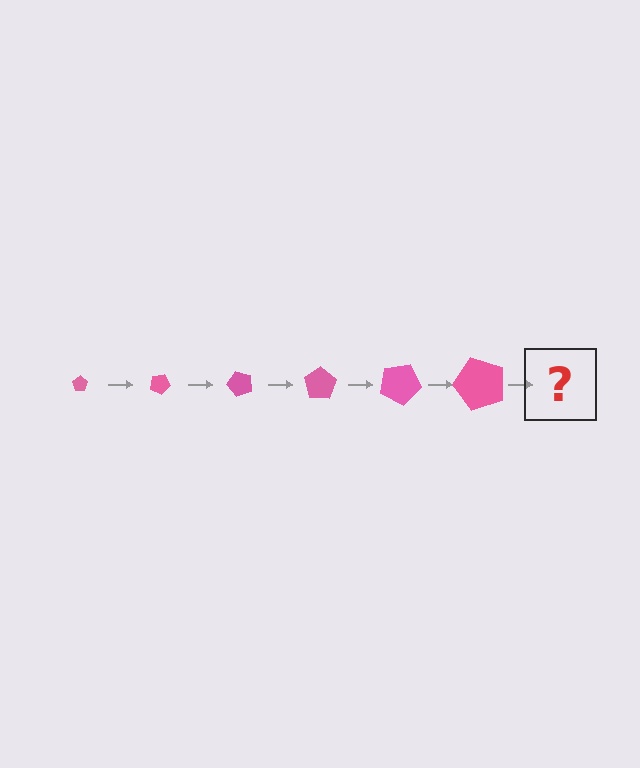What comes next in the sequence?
The next element should be a pentagon, larger than the previous one and rotated 150 degrees from the start.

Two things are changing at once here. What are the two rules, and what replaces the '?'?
The two rules are that the pentagon grows larger each step and it rotates 25 degrees each step. The '?' should be a pentagon, larger than the previous one and rotated 150 degrees from the start.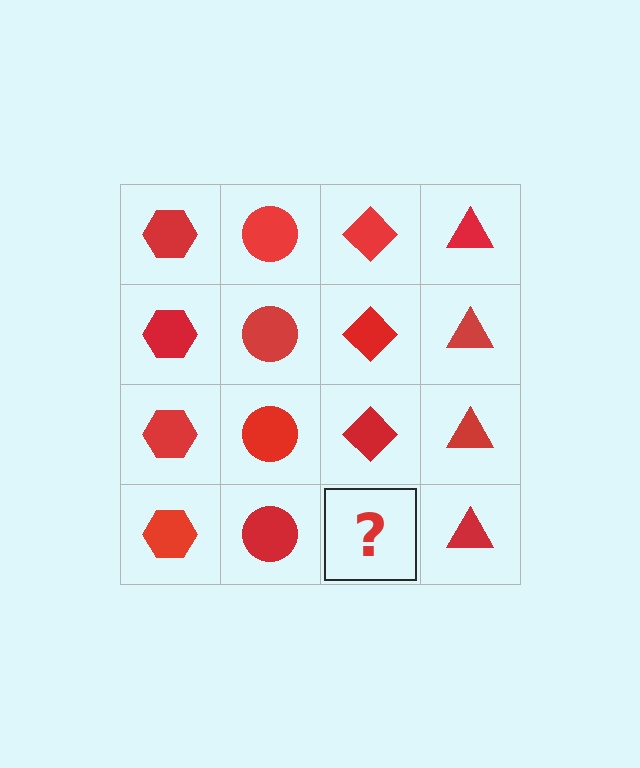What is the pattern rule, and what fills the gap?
The rule is that each column has a consistent shape. The gap should be filled with a red diamond.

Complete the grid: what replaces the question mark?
The question mark should be replaced with a red diamond.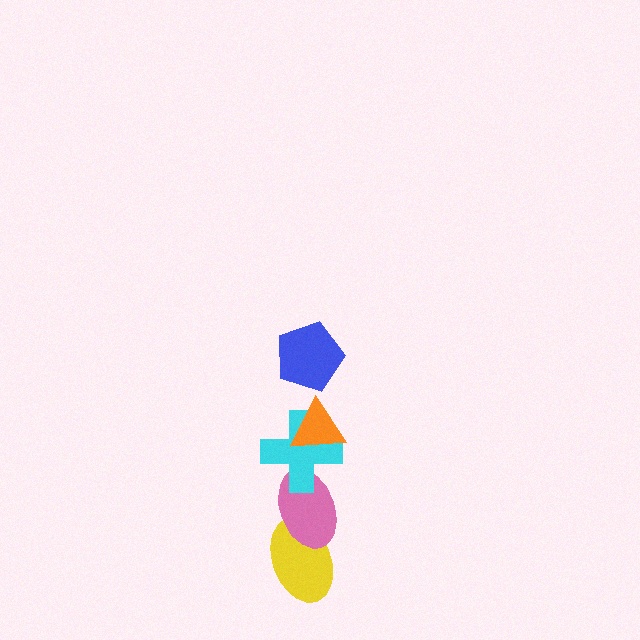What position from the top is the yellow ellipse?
The yellow ellipse is 5th from the top.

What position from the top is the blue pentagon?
The blue pentagon is 1st from the top.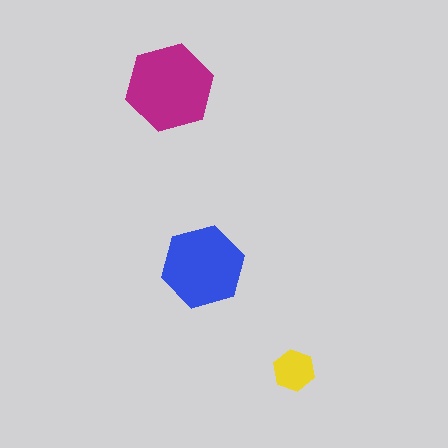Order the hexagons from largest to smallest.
the magenta one, the blue one, the yellow one.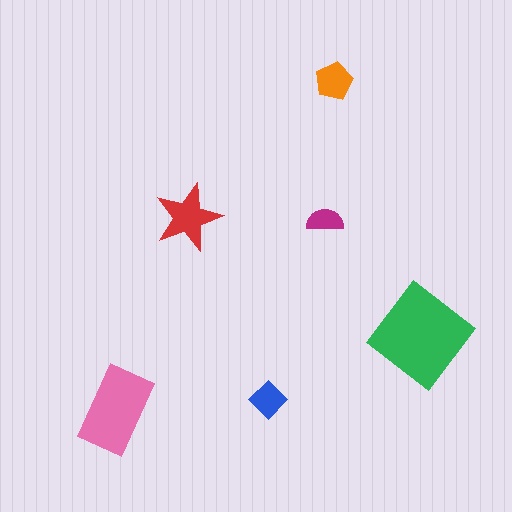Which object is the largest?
The green diamond.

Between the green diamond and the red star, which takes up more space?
The green diamond.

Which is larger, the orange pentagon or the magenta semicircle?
The orange pentagon.